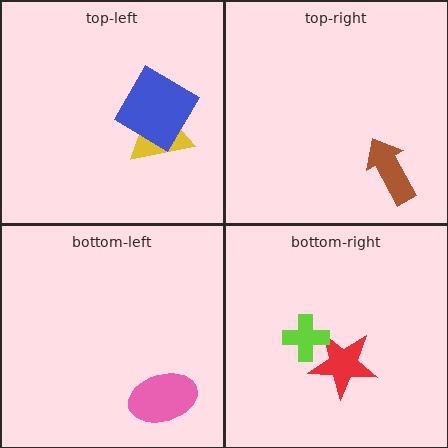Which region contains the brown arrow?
The top-right region.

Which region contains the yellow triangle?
The top-left region.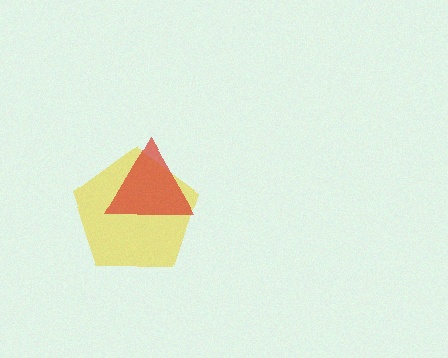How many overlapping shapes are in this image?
There are 2 overlapping shapes in the image.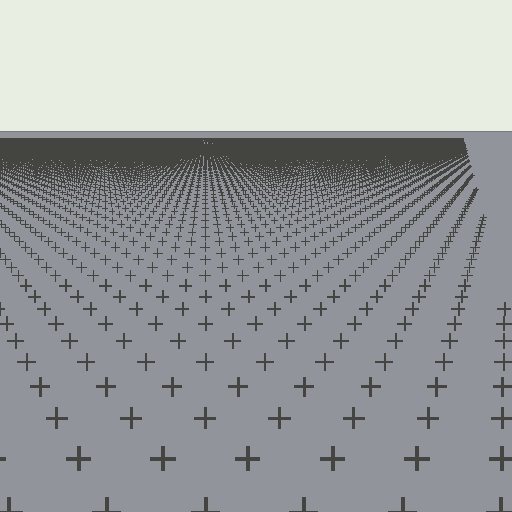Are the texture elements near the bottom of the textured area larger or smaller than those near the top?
Larger. Near the bottom, elements are closer to the viewer and appear at a bigger on-screen size.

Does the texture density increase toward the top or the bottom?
Density increases toward the top.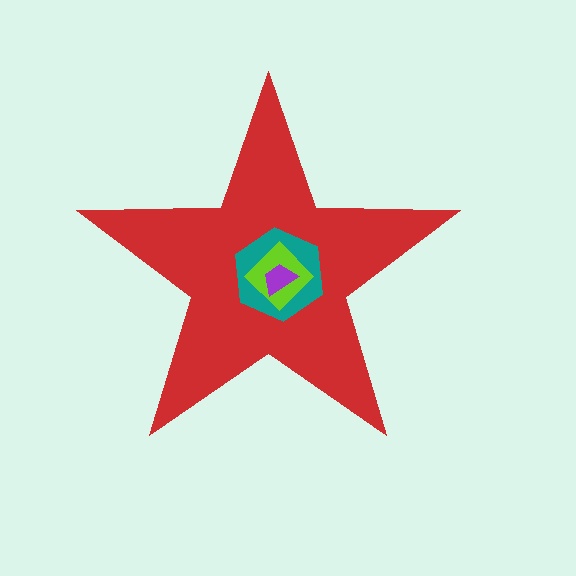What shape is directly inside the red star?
The teal hexagon.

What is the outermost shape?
The red star.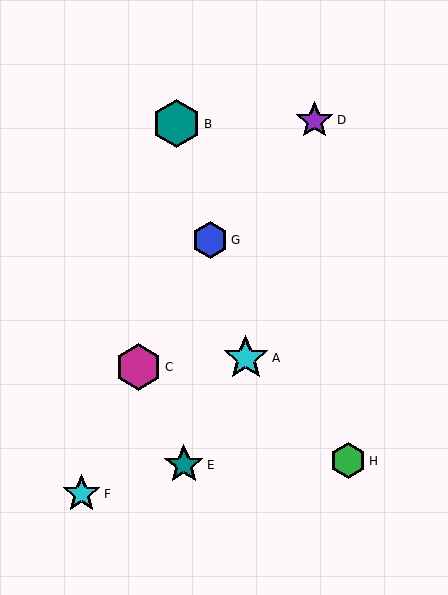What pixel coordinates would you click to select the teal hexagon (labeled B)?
Click at (176, 124) to select the teal hexagon B.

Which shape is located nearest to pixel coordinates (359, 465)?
The green hexagon (labeled H) at (348, 461) is nearest to that location.